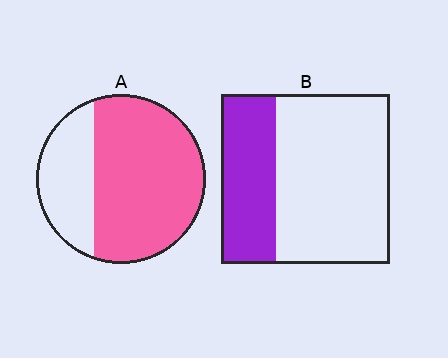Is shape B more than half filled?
No.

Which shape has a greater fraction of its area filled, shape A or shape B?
Shape A.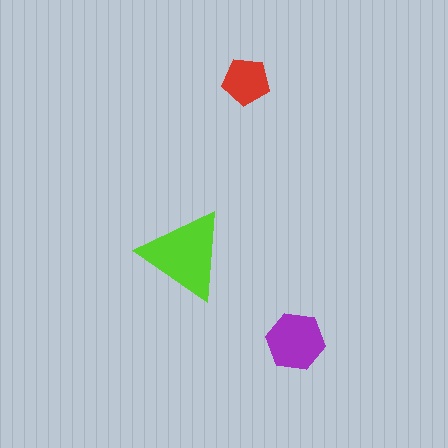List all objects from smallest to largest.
The red pentagon, the purple hexagon, the lime triangle.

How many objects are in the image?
There are 3 objects in the image.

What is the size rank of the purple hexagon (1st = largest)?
2nd.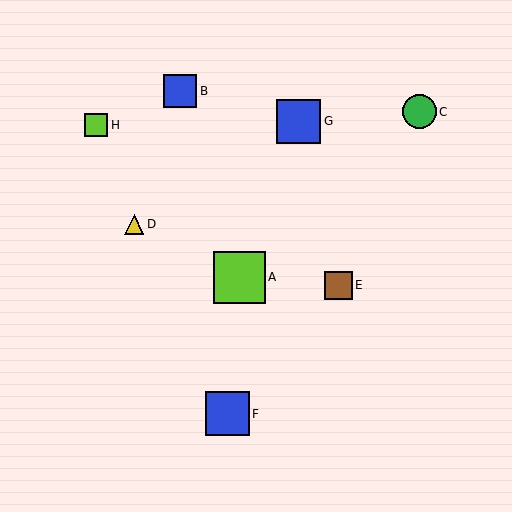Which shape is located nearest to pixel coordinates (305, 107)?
The blue square (labeled G) at (299, 121) is nearest to that location.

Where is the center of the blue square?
The center of the blue square is at (228, 414).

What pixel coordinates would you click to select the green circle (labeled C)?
Click at (419, 112) to select the green circle C.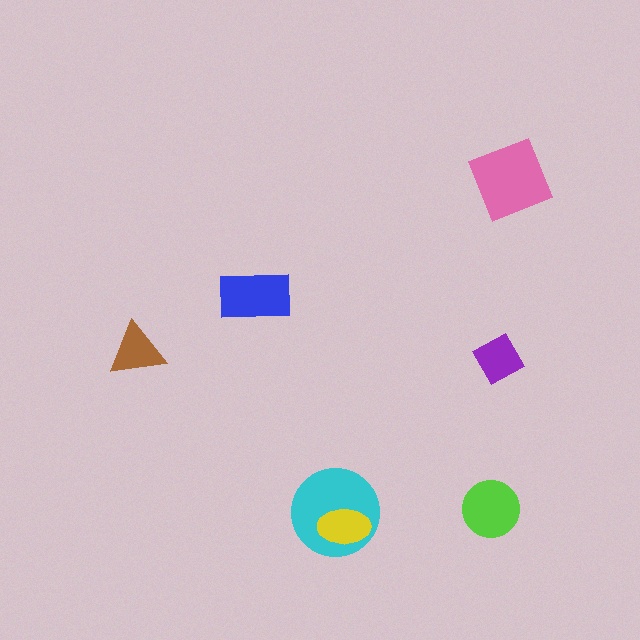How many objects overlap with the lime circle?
0 objects overlap with the lime circle.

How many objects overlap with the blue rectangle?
0 objects overlap with the blue rectangle.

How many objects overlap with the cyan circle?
1 object overlaps with the cyan circle.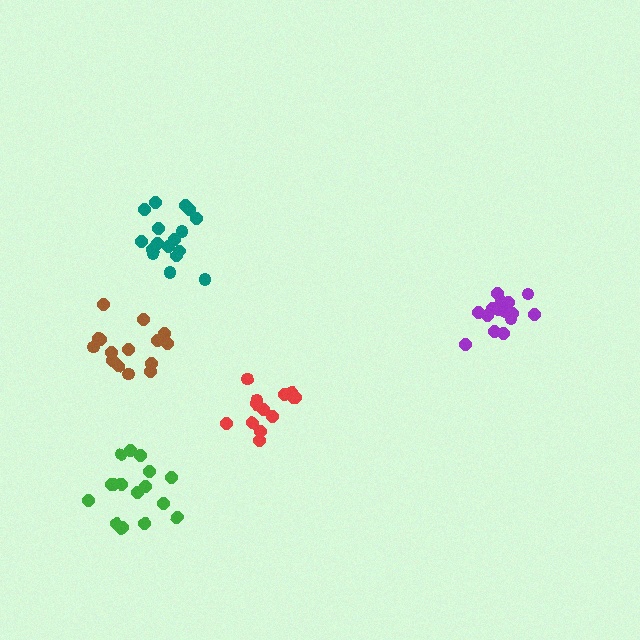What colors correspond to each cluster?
The clusters are colored: red, teal, purple, green, brown.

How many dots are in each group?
Group 1: 13 dots, Group 2: 17 dots, Group 3: 15 dots, Group 4: 17 dots, Group 5: 15 dots (77 total).